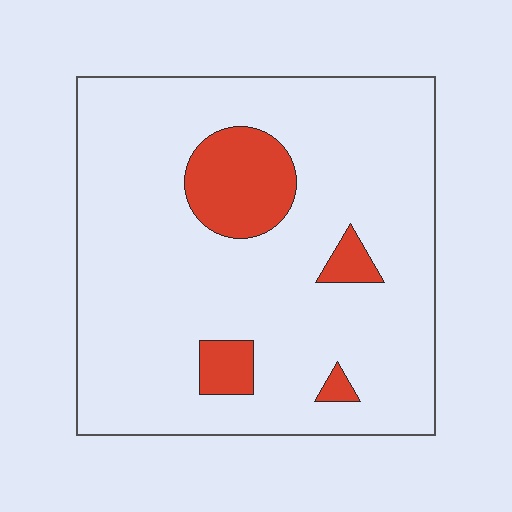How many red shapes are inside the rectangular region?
4.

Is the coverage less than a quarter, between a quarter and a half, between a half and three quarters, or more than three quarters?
Less than a quarter.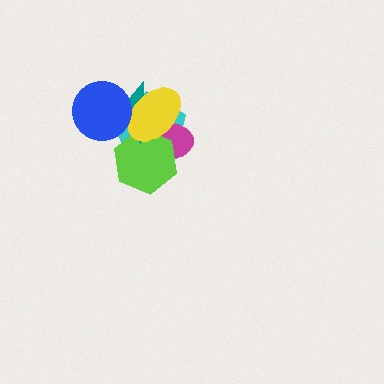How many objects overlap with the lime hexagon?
4 objects overlap with the lime hexagon.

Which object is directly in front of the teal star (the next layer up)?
The yellow ellipse is directly in front of the teal star.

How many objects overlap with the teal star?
5 objects overlap with the teal star.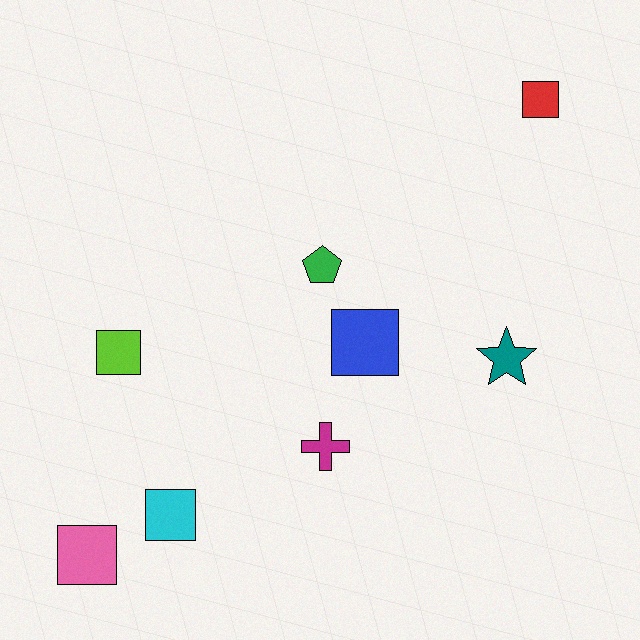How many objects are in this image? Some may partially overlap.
There are 8 objects.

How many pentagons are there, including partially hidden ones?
There is 1 pentagon.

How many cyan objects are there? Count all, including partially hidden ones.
There is 1 cyan object.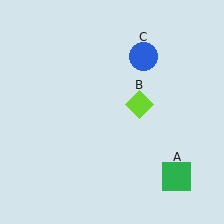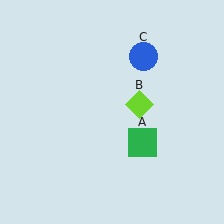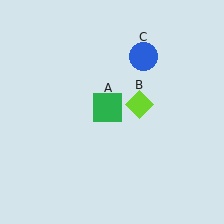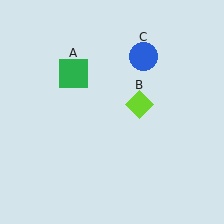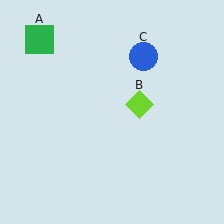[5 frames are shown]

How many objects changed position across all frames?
1 object changed position: green square (object A).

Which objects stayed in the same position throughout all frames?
Lime diamond (object B) and blue circle (object C) remained stationary.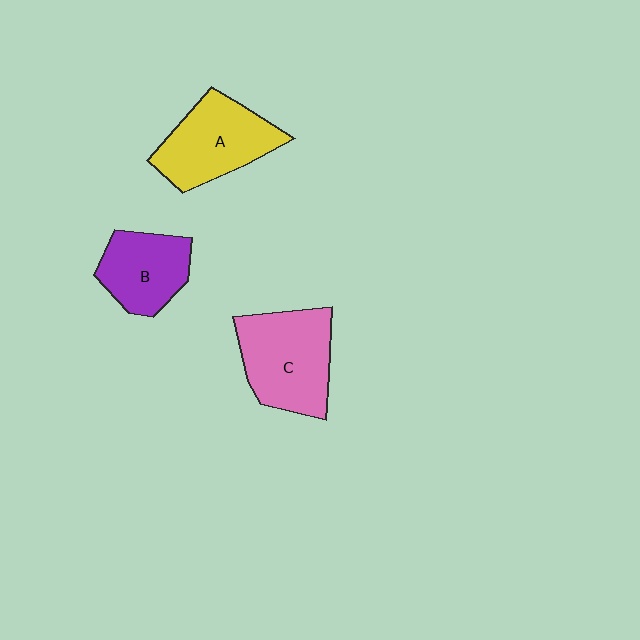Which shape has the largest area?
Shape C (pink).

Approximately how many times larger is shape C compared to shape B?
Approximately 1.4 times.